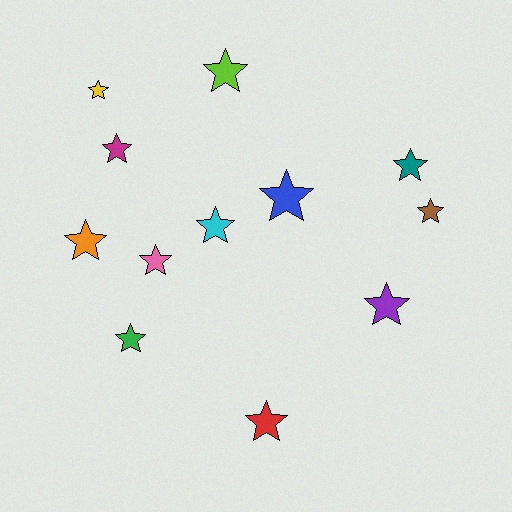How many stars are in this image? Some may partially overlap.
There are 12 stars.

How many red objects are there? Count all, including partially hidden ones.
There is 1 red object.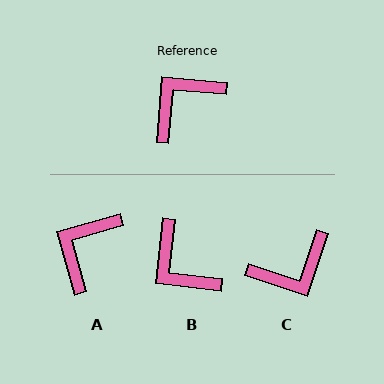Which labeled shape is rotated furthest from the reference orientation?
C, about 166 degrees away.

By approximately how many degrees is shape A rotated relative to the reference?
Approximately 20 degrees counter-clockwise.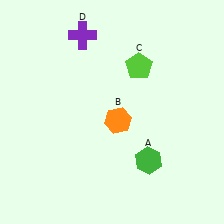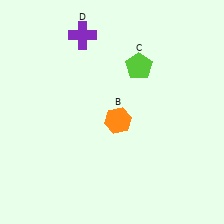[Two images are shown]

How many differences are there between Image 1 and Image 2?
There is 1 difference between the two images.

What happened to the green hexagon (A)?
The green hexagon (A) was removed in Image 2. It was in the bottom-right area of Image 1.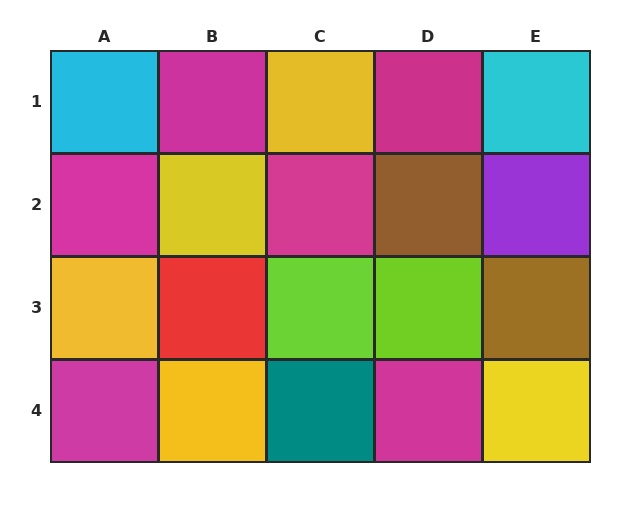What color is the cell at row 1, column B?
Magenta.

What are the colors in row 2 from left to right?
Magenta, yellow, magenta, brown, purple.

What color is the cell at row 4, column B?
Yellow.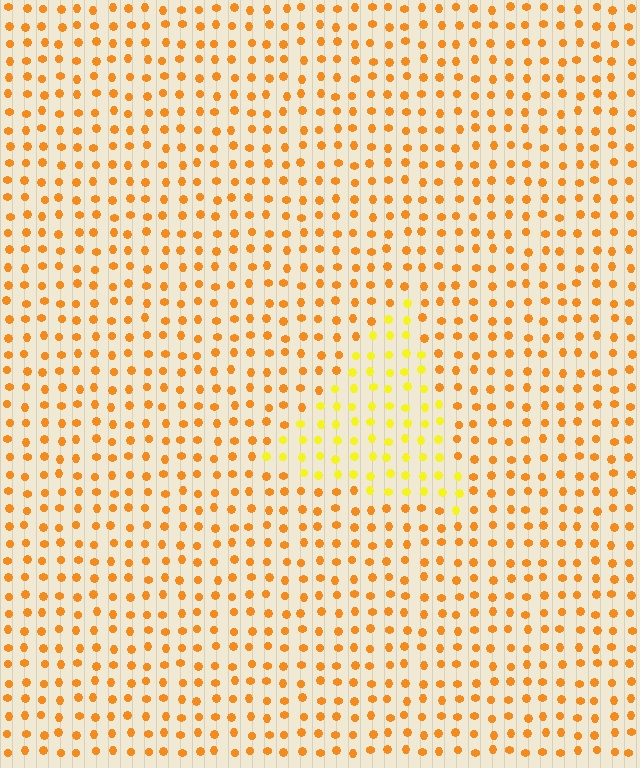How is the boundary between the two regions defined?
The boundary is defined purely by a slight shift in hue (about 30 degrees). Spacing, size, and orientation are identical on both sides.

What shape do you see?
I see a triangle.